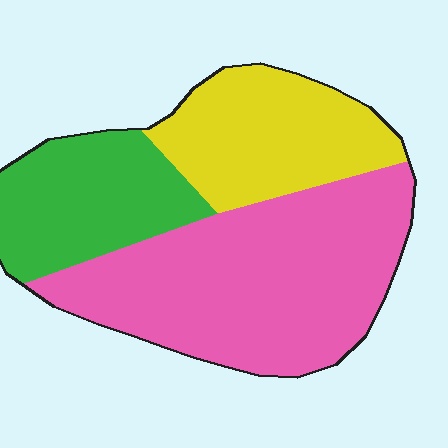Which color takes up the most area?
Pink, at roughly 50%.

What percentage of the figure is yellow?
Yellow covers 26% of the figure.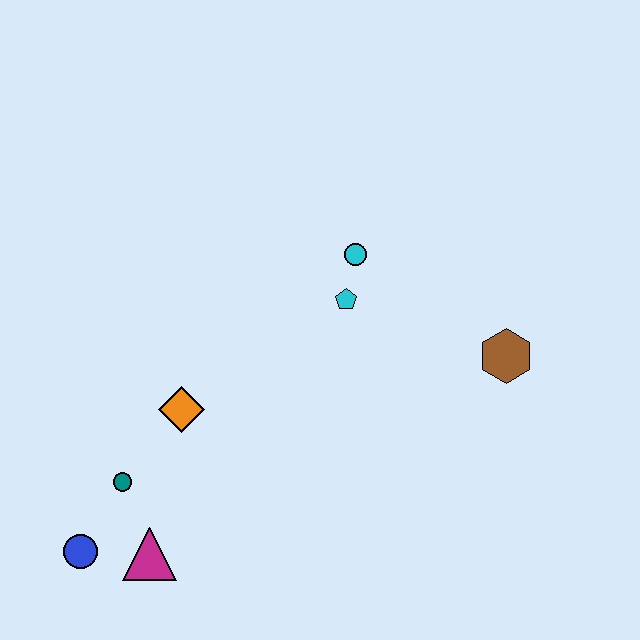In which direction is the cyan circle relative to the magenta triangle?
The cyan circle is above the magenta triangle.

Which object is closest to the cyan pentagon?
The cyan circle is closest to the cyan pentagon.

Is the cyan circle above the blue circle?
Yes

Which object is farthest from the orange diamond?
The brown hexagon is farthest from the orange diamond.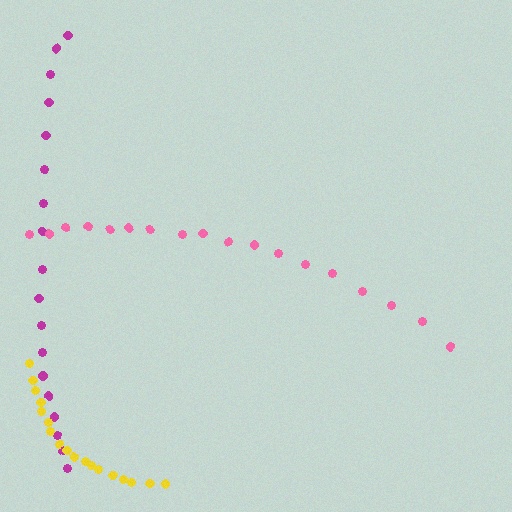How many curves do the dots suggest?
There are 3 distinct paths.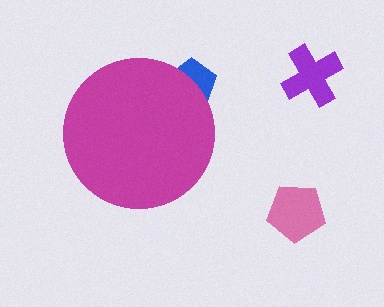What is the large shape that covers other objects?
A magenta circle.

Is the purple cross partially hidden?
No, the purple cross is fully visible.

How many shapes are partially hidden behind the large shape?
1 shape is partially hidden.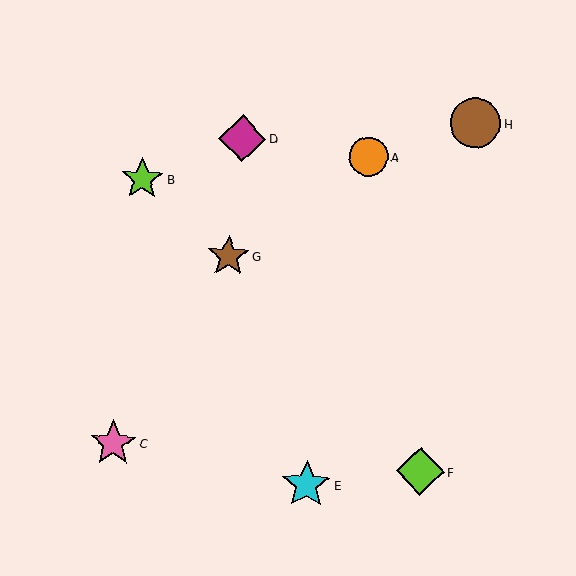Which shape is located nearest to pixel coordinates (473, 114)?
The brown circle (labeled H) at (475, 123) is nearest to that location.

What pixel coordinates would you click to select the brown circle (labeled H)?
Click at (475, 123) to select the brown circle H.